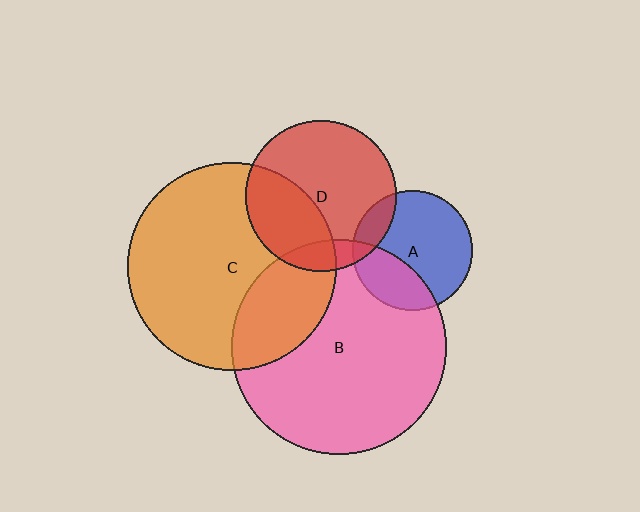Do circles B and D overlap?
Yes.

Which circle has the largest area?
Circle B (pink).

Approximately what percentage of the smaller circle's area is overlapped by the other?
Approximately 10%.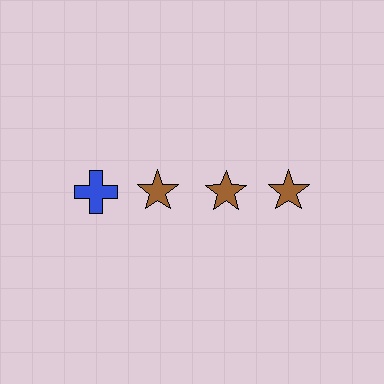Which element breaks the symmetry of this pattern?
The blue cross in the top row, leftmost column breaks the symmetry. All other shapes are brown stars.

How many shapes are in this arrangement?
There are 4 shapes arranged in a grid pattern.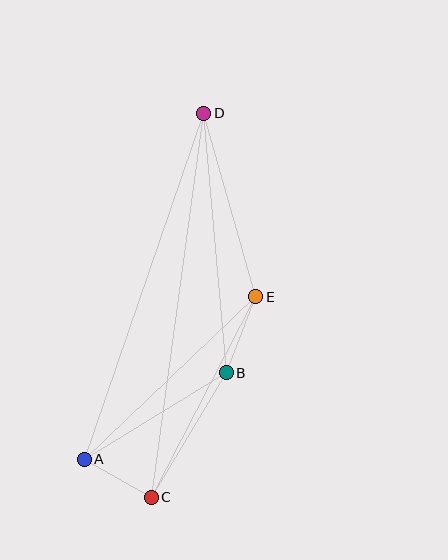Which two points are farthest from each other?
Points C and D are farthest from each other.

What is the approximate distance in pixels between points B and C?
The distance between B and C is approximately 145 pixels.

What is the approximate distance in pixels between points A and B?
The distance between A and B is approximately 166 pixels.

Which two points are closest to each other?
Points A and C are closest to each other.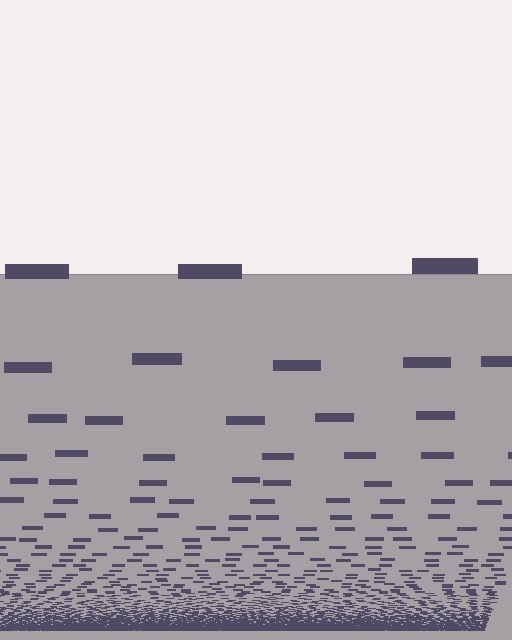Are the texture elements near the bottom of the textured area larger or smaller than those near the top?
Smaller. The gradient is inverted — elements near the bottom are smaller and denser.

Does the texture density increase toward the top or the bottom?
Density increases toward the bottom.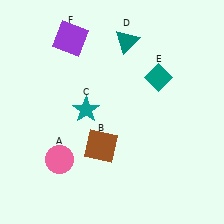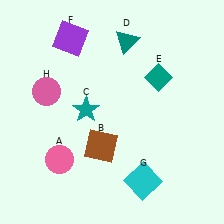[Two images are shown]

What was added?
A cyan square (G), a pink circle (H) were added in Image 2.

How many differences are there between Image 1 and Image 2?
There are 2 differences between the two images.